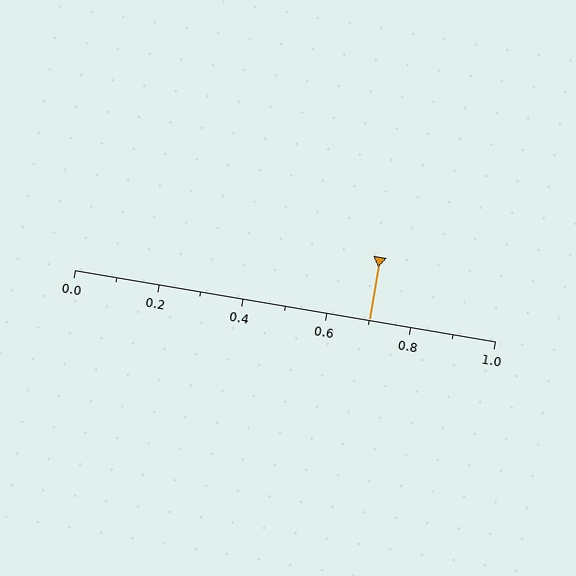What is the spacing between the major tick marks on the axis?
The major ticks are spaced 0.2 apart.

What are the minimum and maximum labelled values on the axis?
The axis runs from 0.0 to 1.0.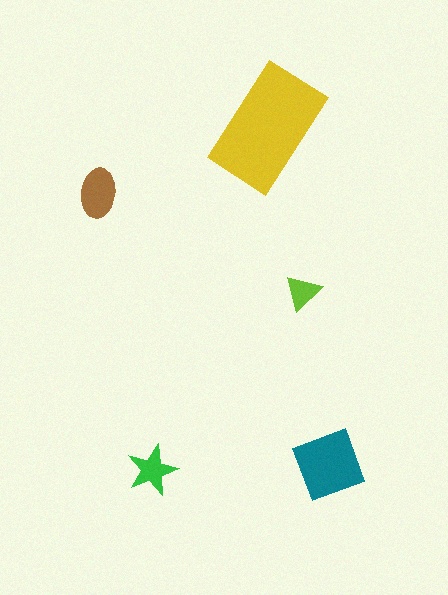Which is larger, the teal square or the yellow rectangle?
The yellow rectangle.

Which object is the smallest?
The lime triangle.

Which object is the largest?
The yellow rectangle.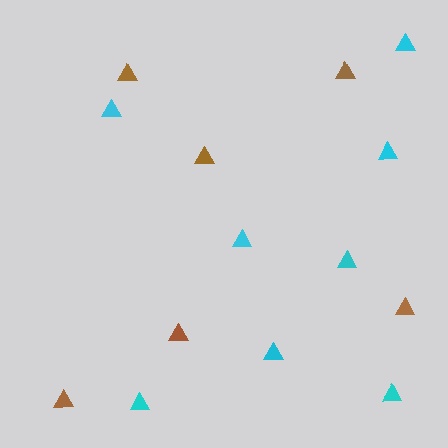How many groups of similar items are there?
There are 2 groups: one group of brown triangles (6) and one group of cyan triangles (8).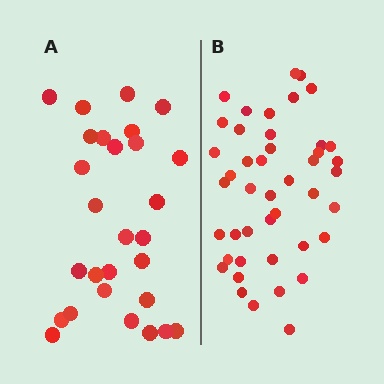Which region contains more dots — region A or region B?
Region B (the right region) has more dots.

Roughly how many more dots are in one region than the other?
Region B has approximately 15 more dots than region A.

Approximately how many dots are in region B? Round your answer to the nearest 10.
About 40 dots. (The exact count is 44, which rounds to 40.)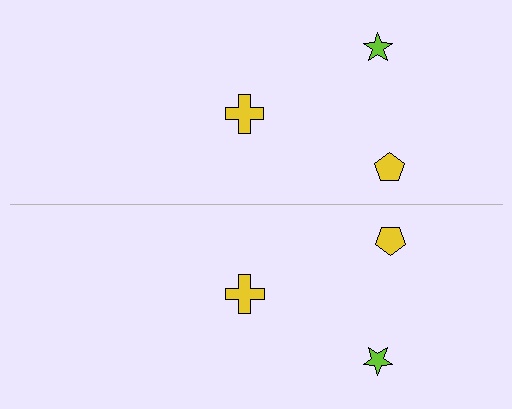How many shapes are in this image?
There are 6 shapes in this image.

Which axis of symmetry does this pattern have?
The pattern has a horizontal axis of symmetry running through the center of the image.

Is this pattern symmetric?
Yes, this pattern has bilateral (reflection) symmetry.